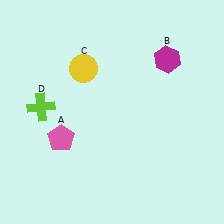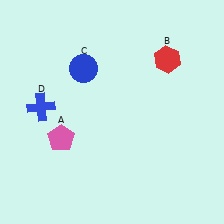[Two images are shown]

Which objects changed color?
B changed from magenta to red. C changed from yellow to blue. D changed from lime to blue.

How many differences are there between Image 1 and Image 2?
There are 3 differences between the two images.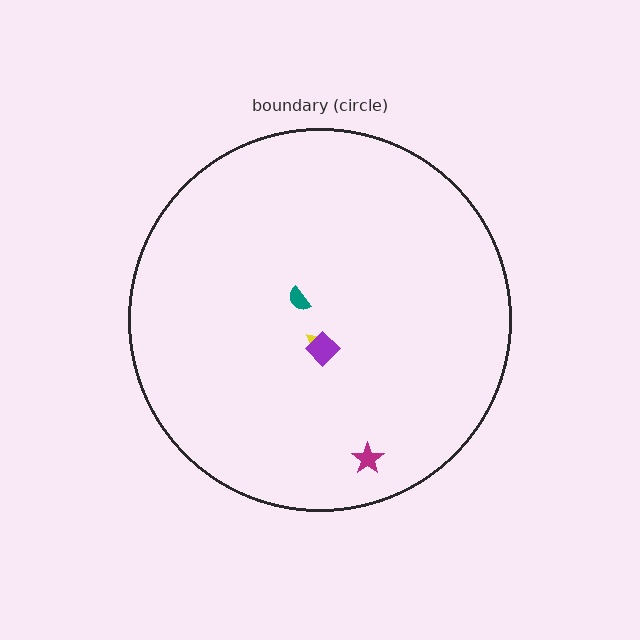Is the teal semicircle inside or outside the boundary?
Inside.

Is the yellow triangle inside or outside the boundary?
Inside.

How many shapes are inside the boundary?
4 inside, 0 outside.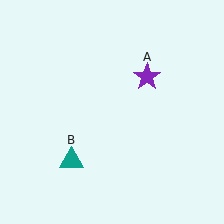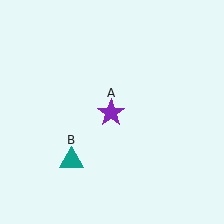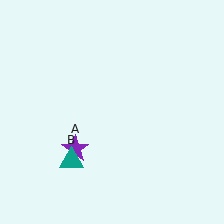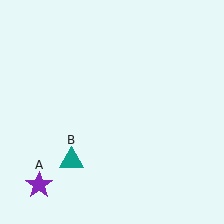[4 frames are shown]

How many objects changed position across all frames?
1 object changed position: purple star (object A).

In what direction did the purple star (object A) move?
The purple star (object A) moved down and to the left.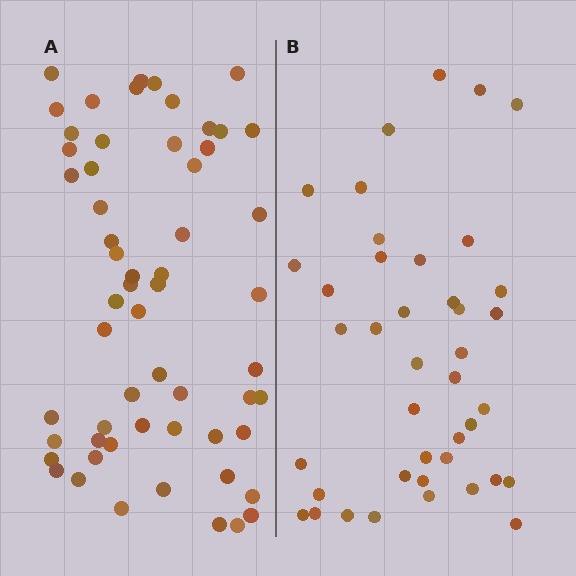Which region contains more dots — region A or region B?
Region A (the left region) has more dots.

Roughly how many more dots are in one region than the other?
Region A has approximately 15 more dots than region B.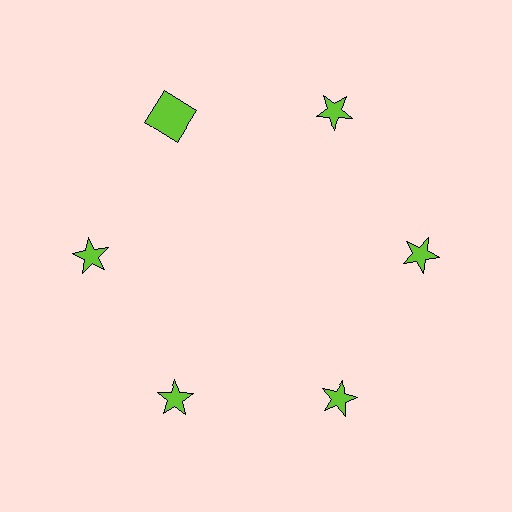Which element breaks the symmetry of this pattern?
The lime square at roughly the 11 o'clock position breaks the symmetry. All other shapes are lime stars.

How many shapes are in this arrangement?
There are 6 shapes arranged in a ring pattern.